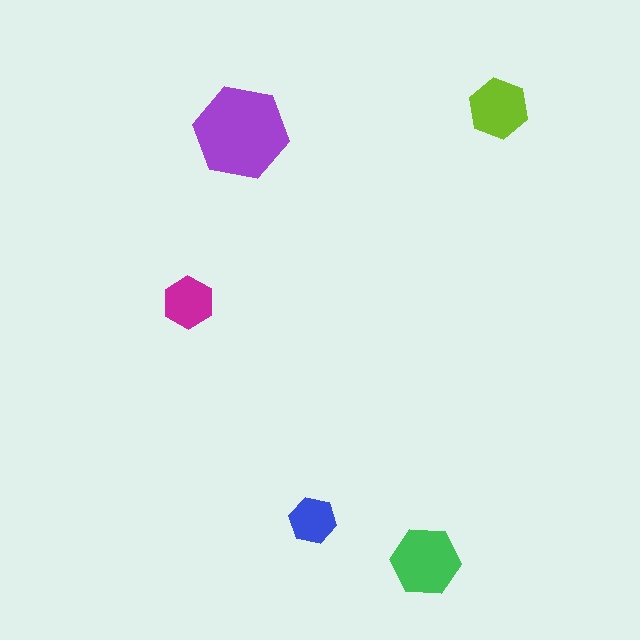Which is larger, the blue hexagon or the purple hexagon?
The purple one.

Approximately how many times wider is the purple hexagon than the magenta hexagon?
About 2 times wider.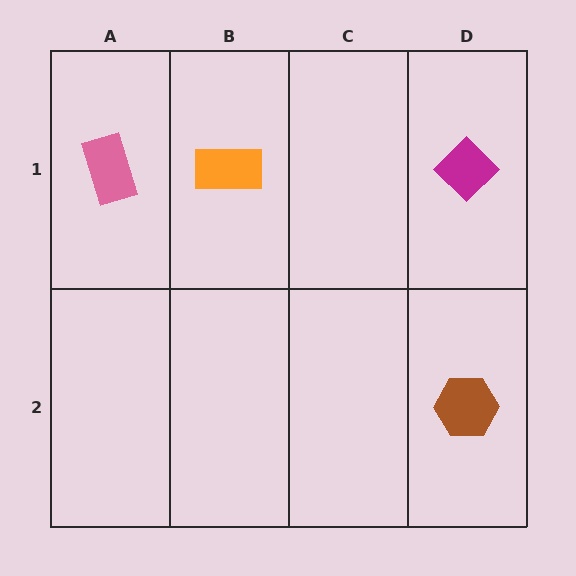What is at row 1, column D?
A magenta diamond.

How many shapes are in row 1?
3 shapes.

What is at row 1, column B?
An orange rectangle.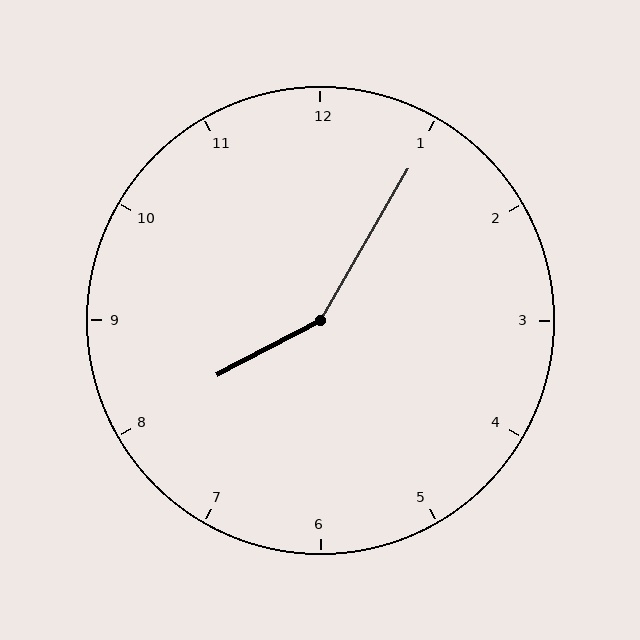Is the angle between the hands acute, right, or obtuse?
It is obtuse.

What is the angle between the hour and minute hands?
Approximately 148 degrees.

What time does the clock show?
8:05.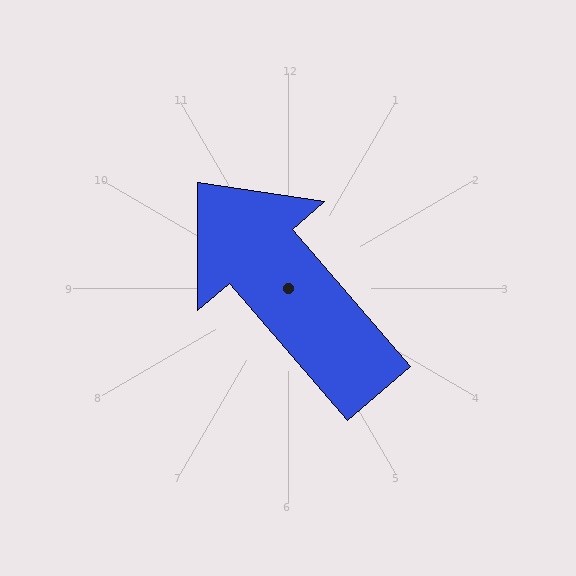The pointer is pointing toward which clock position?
Roughly 11 o'clock.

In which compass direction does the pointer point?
Northwest.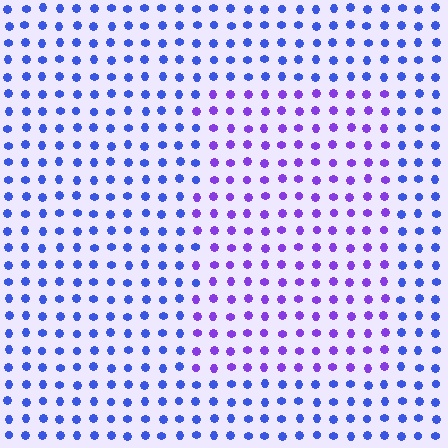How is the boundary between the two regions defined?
The boundary is defined purely by a slight shift in hue (about 38 degrees). Spacing, size, and orientation are identical on both sides.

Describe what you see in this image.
The image is filled with small blue elements in a uniform arrangement. A rectangle-shaped region is visible where the elements are tinted to a slightly different hue, forming a subtle color boundary.